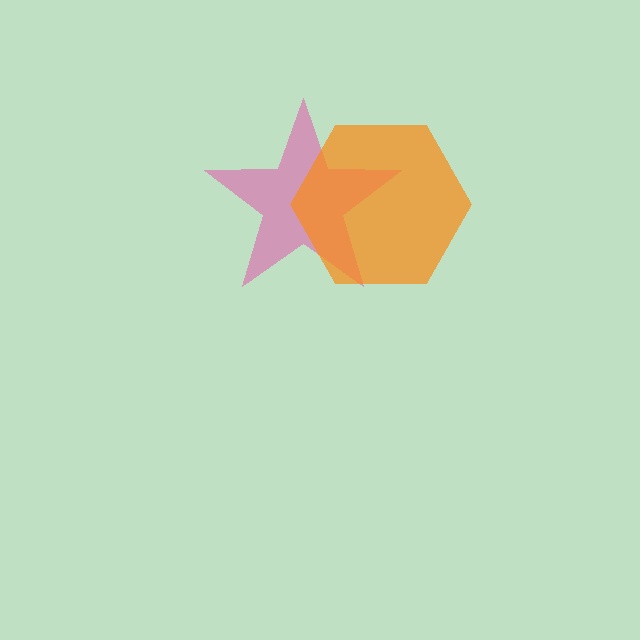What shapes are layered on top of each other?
The layered shapes are: a pink star, an orange hexagon.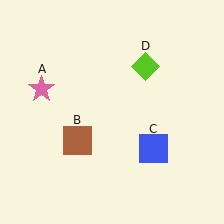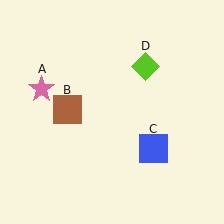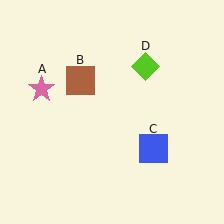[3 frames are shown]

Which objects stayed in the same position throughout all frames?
Pink star (object A) and blue square (object C) and lime diamond (object D) remained stationary.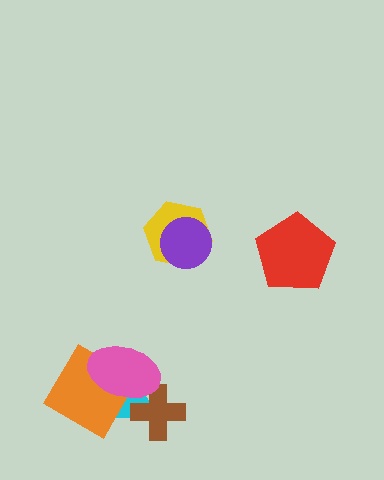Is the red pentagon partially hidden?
No, no other shape covers it.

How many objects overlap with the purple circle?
1 object overlaps with the purple circle.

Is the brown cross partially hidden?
Yes, it is partially covered by another shape.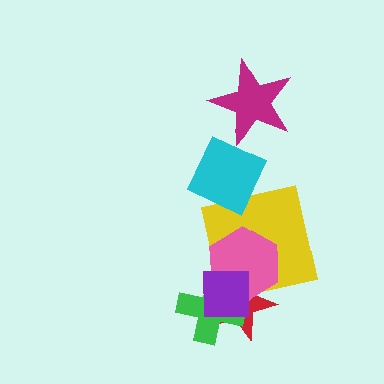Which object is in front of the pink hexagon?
The purple square is in front of the pink hexagon.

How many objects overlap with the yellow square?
4 objects overlap with the yellow square.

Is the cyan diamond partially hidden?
No, no other shape covers it.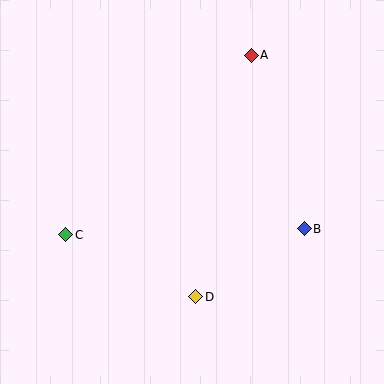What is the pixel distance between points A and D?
The distance between A and D is 248 pixels.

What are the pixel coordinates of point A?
Point A is at (251, 55).